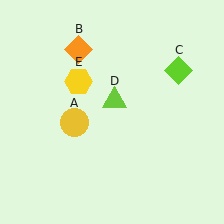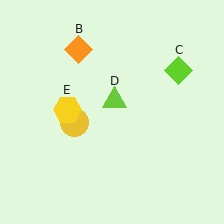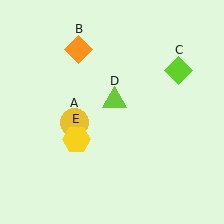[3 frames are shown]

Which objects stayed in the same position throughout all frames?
Yellow circle (object A) and orange diamond (object B) and lime diamond (object C) and lime triangle (object D) remained stationary.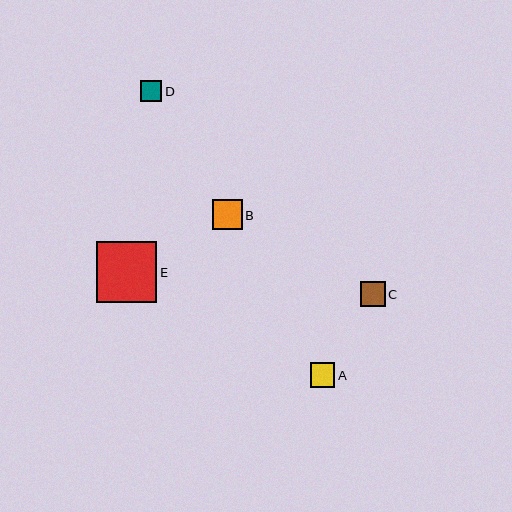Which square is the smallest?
Square D is the smallest with a size of approximately 21 pixels.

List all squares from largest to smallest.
From largest to smallest: E, B, C, A, D.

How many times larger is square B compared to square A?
Square B is approximately 1.2 times the size of square A.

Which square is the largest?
Square E is the largest with a size of approximately 60 pixels.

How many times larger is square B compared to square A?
Square B is approximately 1.2 times the size of square A.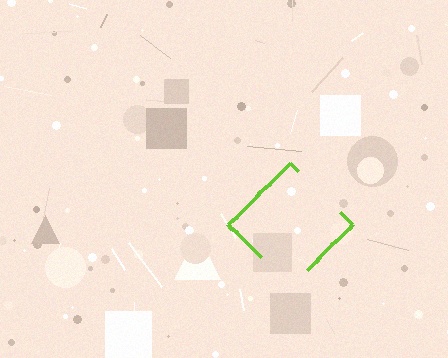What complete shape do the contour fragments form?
The contour fragments form a diamond.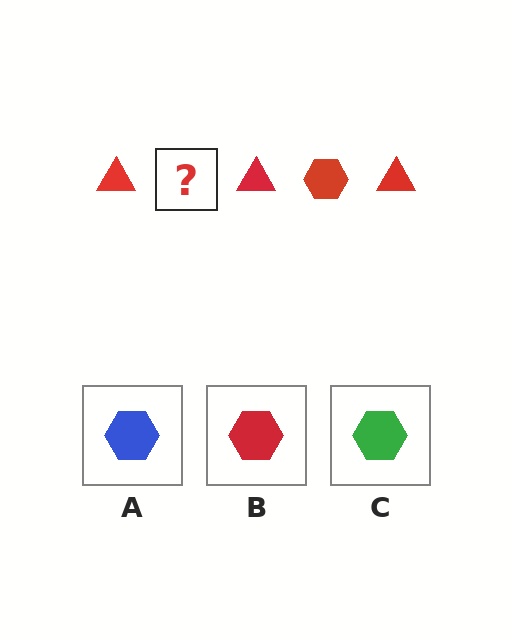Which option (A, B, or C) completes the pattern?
B.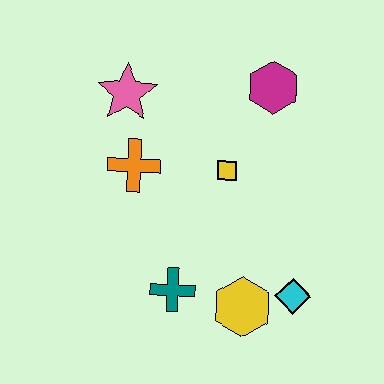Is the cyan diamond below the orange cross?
Yes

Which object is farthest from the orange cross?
The cyan diamond is farthest from the orange cross.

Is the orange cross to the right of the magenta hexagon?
No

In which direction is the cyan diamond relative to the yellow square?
The cyan diamond is below the yellow square.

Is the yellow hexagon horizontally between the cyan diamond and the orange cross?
Yes